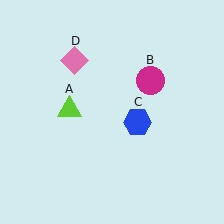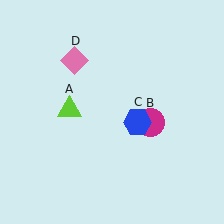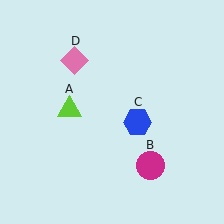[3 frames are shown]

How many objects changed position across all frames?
1 object changed position: magenta circle (object B).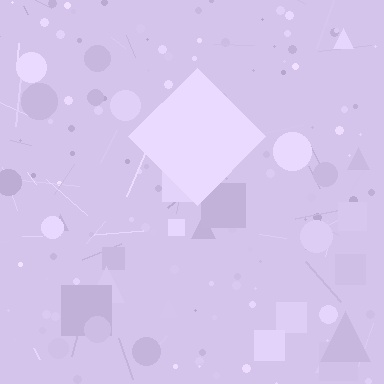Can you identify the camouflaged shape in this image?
The camouflaged shape is a diamond.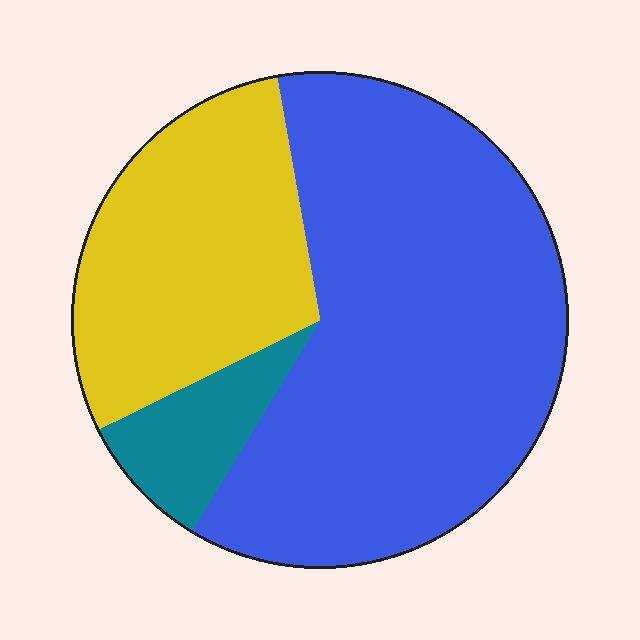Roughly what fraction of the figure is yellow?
Yellow takes up about one third (1/3) of the figure.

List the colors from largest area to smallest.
From largest to smallest: blue, yellow, teal.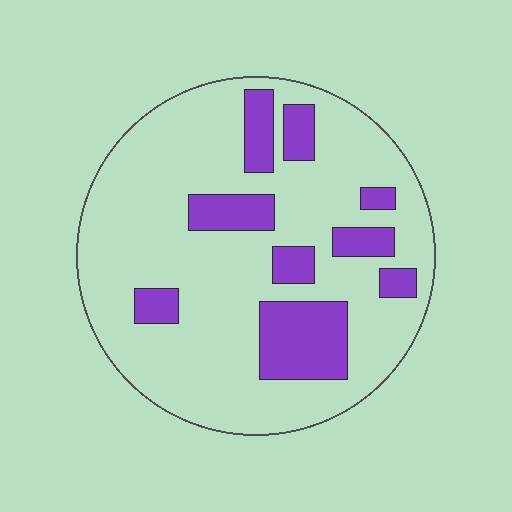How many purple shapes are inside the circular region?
9.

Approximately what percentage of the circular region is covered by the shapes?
Approximately 20%.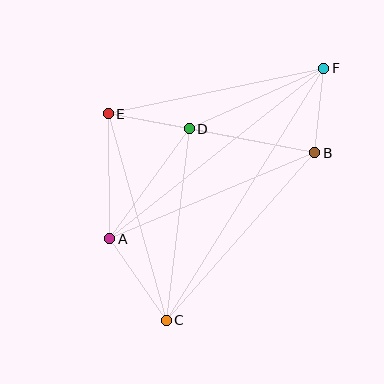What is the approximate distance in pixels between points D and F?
The distance between D and F is approximately 147 pixels.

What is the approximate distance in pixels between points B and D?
The distance between B and D is approximately 128 pixels.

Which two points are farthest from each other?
Points C and F are farthest from each other.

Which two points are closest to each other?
Points D and E are closest to each other.